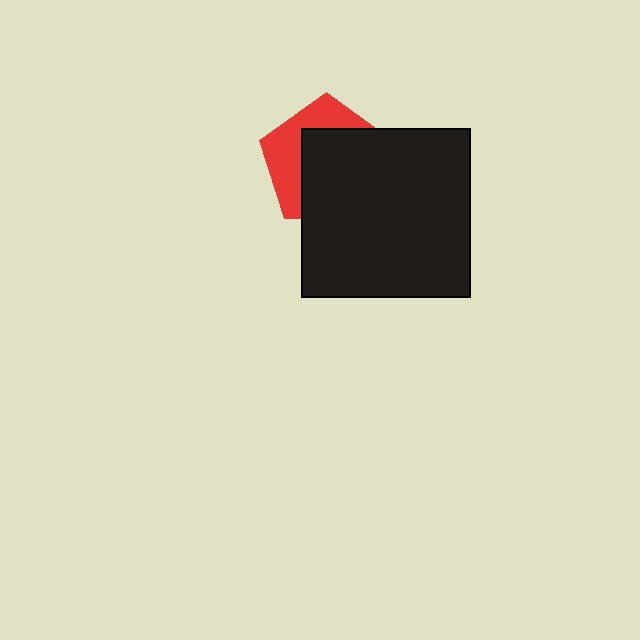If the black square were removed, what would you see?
You would see the complete red pentagon.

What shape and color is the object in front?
The object in front is a black square.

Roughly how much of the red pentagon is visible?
A small part of it is visible (roughly 38%).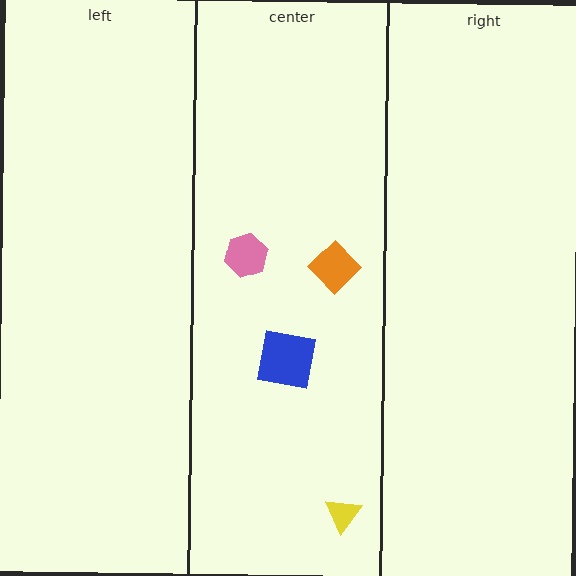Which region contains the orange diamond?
The center region.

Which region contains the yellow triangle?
The center region.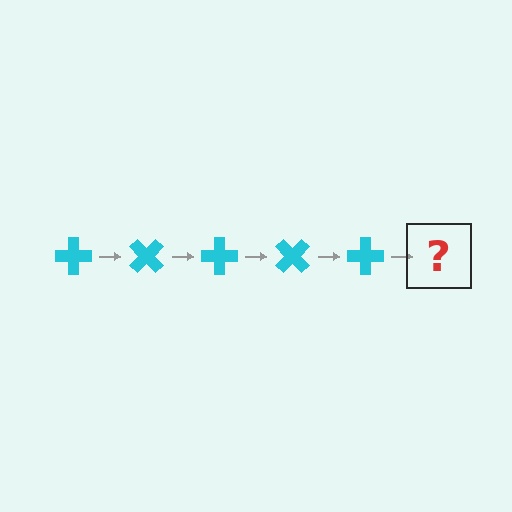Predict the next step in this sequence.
The next step is a cyan cross rotated 225 degrees.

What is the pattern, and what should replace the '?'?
The pattern is that the cross rotates 45 degrees each step. The '?' should be a cyan cross rotated 225 degrees.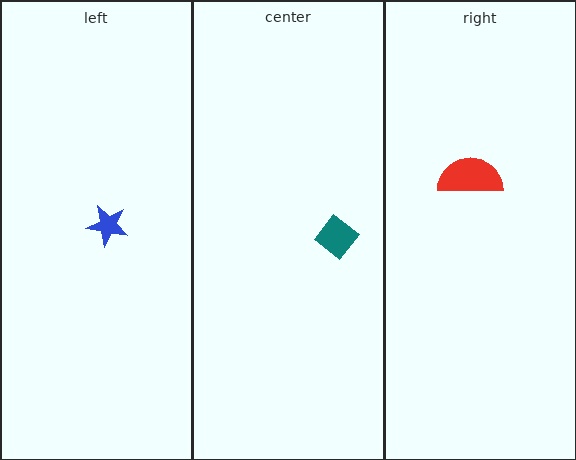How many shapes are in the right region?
1.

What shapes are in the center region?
The teal diamond.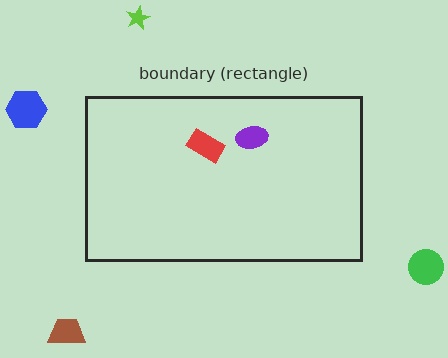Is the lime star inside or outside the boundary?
Outside.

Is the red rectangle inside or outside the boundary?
Inside.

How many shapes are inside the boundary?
2 inside, 4 outside.